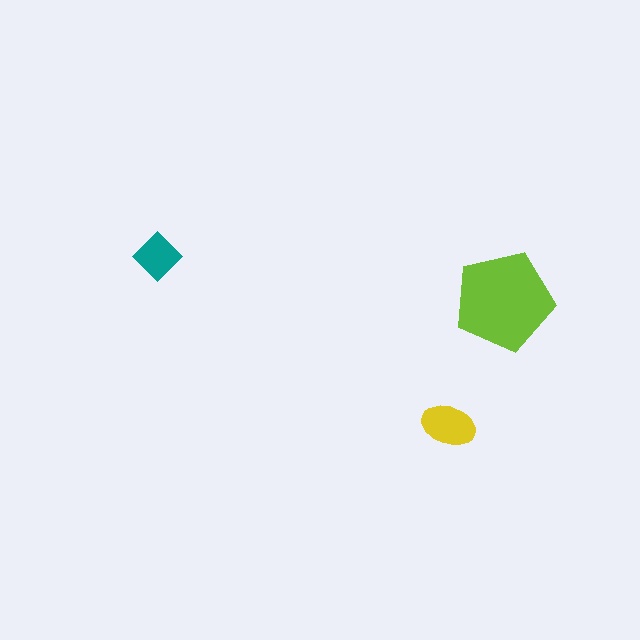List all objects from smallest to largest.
The teal diamond, the yellow ellipse, the lime pentagon.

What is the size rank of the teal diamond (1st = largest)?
3rd.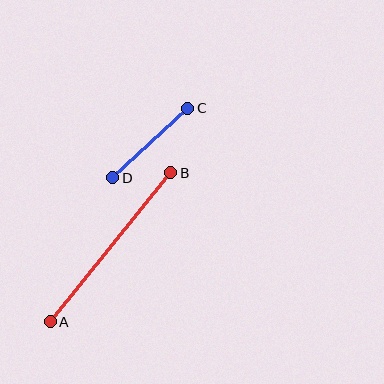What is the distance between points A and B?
The distance is approximately 191 pixels.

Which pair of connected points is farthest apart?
Points A and B are farthest apart.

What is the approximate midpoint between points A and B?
The midpoint is at approximately (110, 247) pixels.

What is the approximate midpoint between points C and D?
The midpoint is at approximately (150, 143) pixels.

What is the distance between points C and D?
The distance is approximately 103 pixels.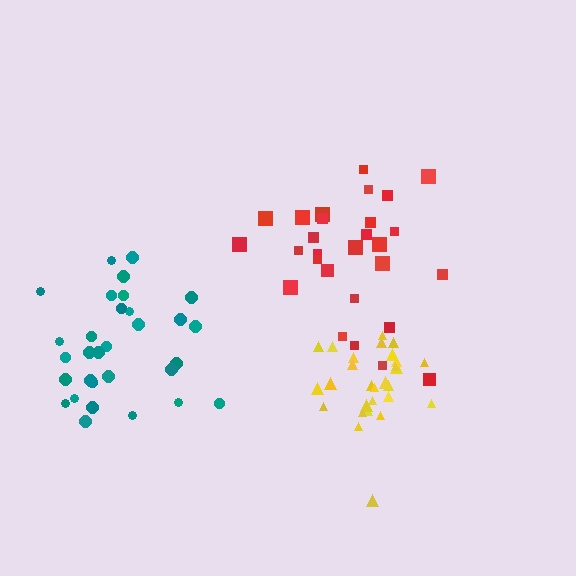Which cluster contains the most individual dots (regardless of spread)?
Teal (31).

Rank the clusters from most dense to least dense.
yellow, teal, red.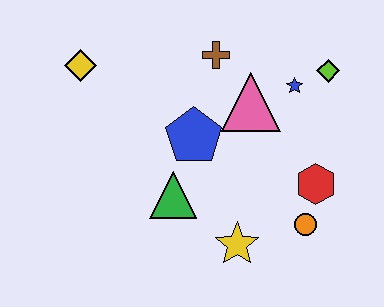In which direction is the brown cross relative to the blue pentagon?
The brown cross is above the blue pentagon.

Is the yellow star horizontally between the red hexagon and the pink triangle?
No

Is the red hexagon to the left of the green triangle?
No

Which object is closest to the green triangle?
The blue pentagon is closest to the green triangle.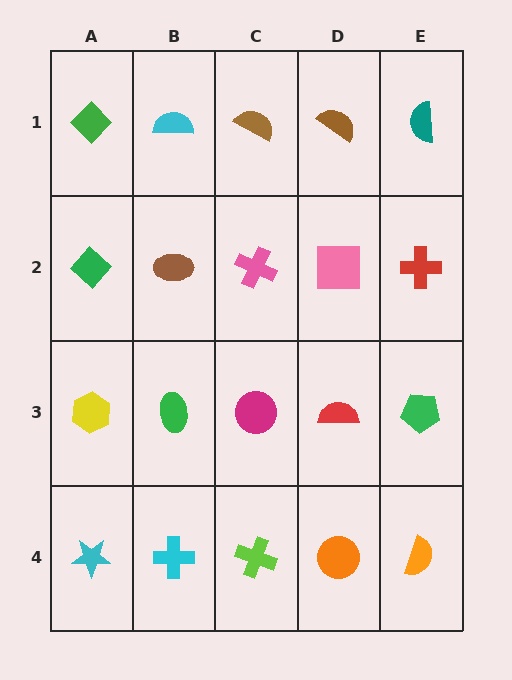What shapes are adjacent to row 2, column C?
A brown semicircle (row 1, column C), a magenta circle (row 3, column C), a brown ellipse (row 2, column B), a pink square (row 2, column D).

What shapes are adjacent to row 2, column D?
A brown semicircle (row 1, column D), a red semicircle (row 3, column D), a pink cross (row 2, column C), a red cross (row 2, column E).